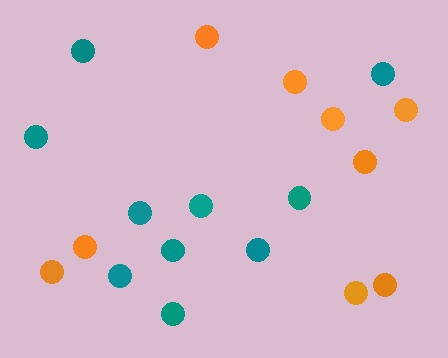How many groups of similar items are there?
There are 2 groups: one group of teal circles (10) and one group of orange circles (9).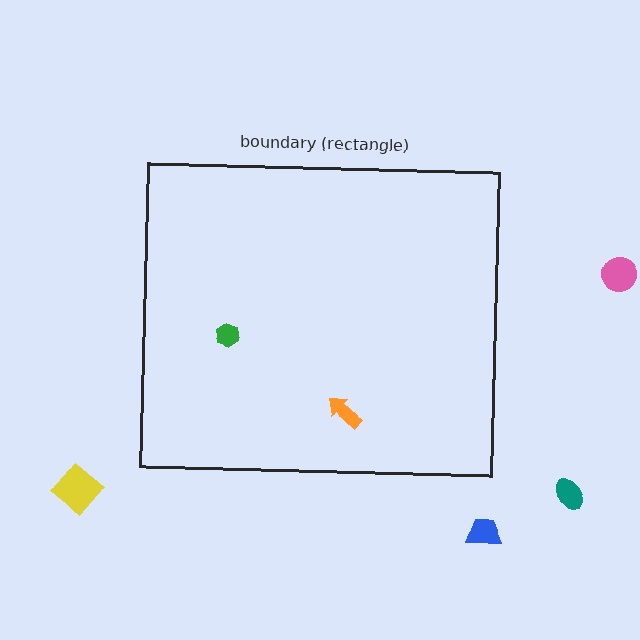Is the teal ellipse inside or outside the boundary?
Outside.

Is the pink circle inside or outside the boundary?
Outside.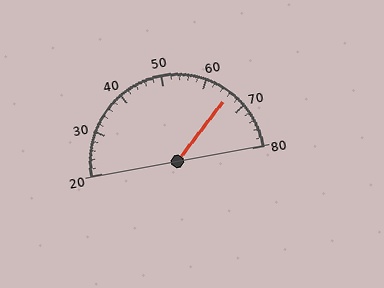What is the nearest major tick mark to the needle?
The nearest major tick mark is 70.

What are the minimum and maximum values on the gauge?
The gauge ranges from 20 to 80.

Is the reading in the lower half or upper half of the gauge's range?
The reading is in the upper half of the range (20 to 80).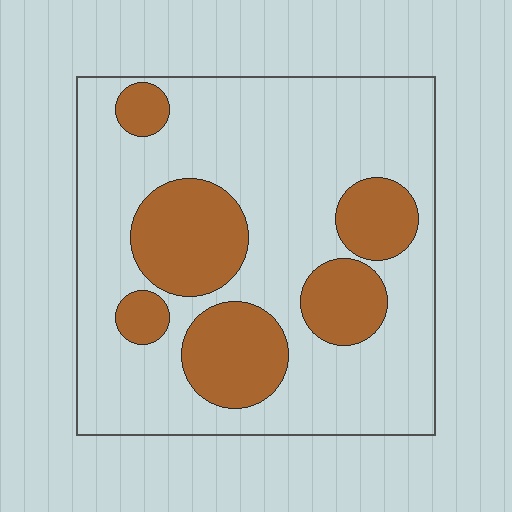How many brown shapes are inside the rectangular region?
6.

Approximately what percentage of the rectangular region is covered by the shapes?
Approximately 30%.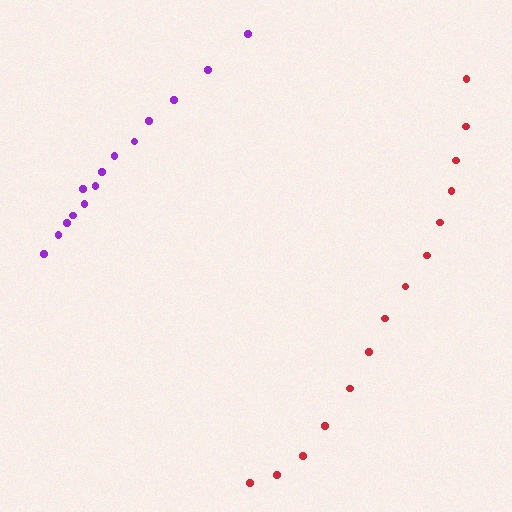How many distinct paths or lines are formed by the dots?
There are 2 distinct paths.